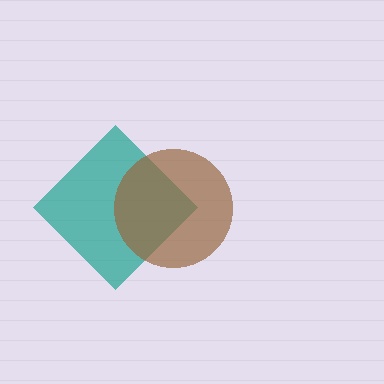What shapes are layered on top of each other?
The layered shapes are: a teal diamond, a brown circle.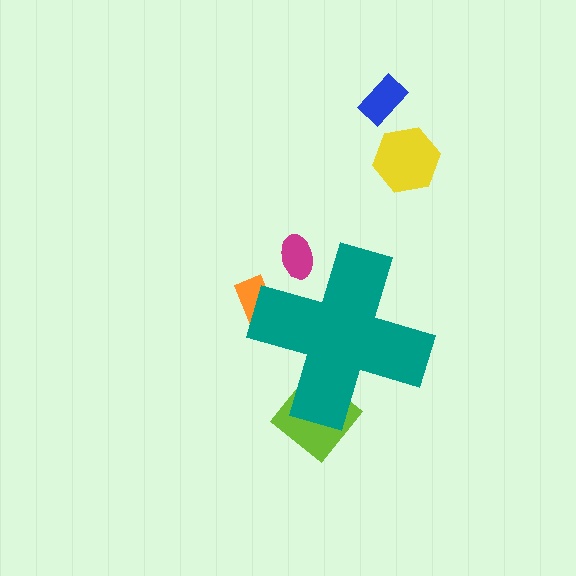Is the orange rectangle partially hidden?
Yes, the orange rectangle is partially hidden behind the teal cross.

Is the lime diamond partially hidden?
Yes, the lime diamond is partially hidden behind the teal cross.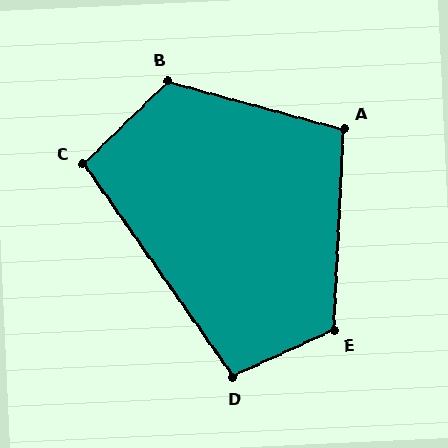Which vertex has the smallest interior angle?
C, at approximately 99 degrees.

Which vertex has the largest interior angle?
B, at approximately 121 degrees.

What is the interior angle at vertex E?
Approximately 117 degrees (obtuse).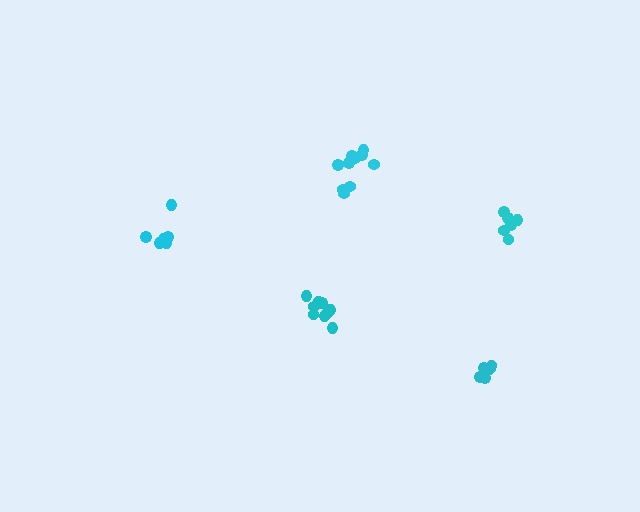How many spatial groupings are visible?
There are 5 spatial groupings.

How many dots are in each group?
Group 1: 11 dots, Group 2: 8 dots, Group 3: 9 dots, Group 4: 6 dots, Group 5: 6 dots (40 total).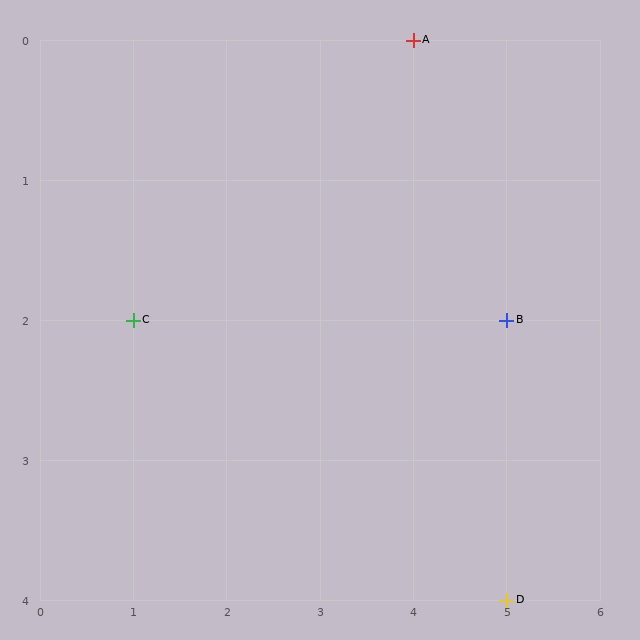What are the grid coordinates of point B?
Point B is at grid coordinates (5, 2).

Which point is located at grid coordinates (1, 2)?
Point C is at (1, 2).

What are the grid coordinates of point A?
Point A is at grid coordinates (4, 0).